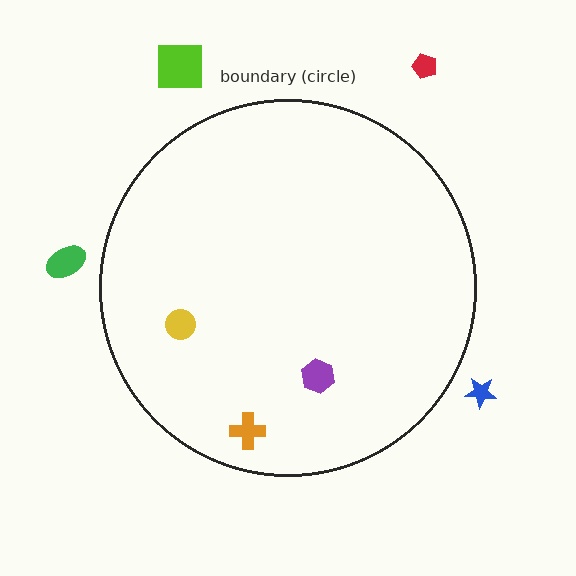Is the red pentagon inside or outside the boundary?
Outside.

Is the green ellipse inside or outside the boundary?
Outside.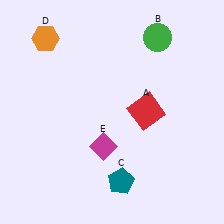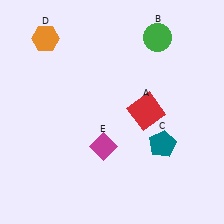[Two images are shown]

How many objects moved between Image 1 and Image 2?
1 object moved between the two images.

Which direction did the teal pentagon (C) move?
The teal pentagon (C) moved right.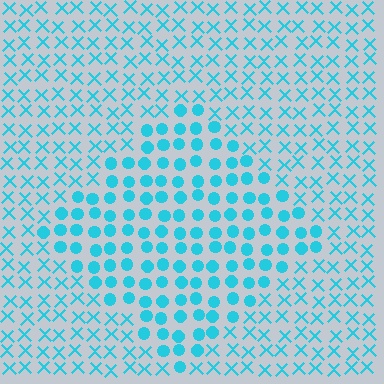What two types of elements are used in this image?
The image uses circles inside the diamond region and X marks outside it.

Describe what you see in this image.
The image is filled with small cyan elements arranged in a uniform grid. A diamond-shaped region contains circles, while the surrounding area contains X marks. The boundary is defined purely by the change in element shape.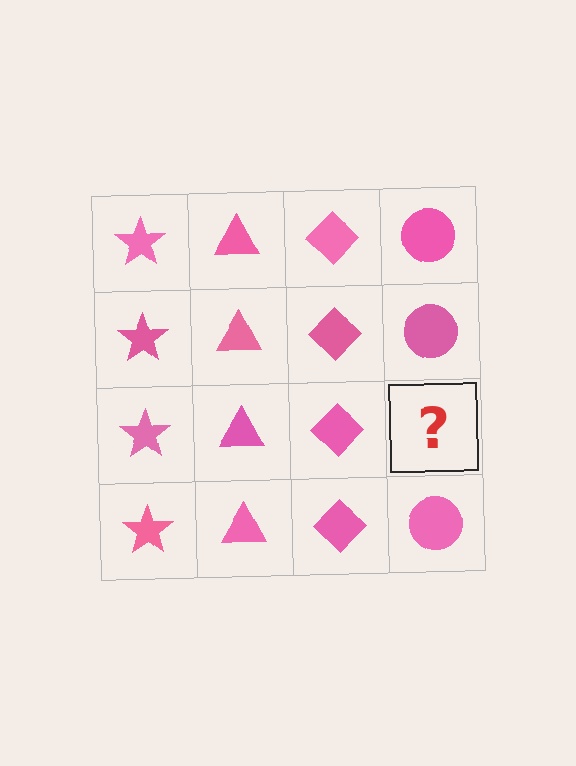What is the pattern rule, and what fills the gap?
The rule is that each column has a consistent shape. The gap should be filled with a pink circle.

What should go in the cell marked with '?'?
The missing cell should contain a pink circle.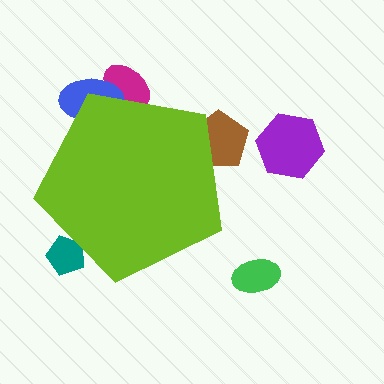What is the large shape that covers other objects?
A lime pentagon.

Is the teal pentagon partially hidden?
Yes, the teal pentagon is partially hidden behind the lime pentagon.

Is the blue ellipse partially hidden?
Yes, the blue ellipse is partially hidden behind the lime pentagon.